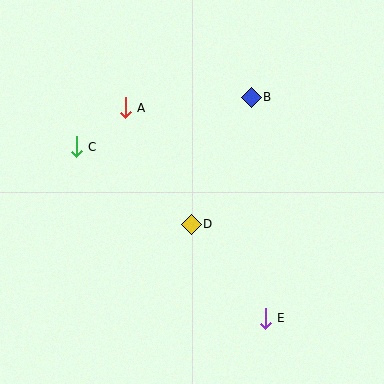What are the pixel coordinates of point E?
Point E is at (265, 318).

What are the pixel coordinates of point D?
Point D is at (191, 224).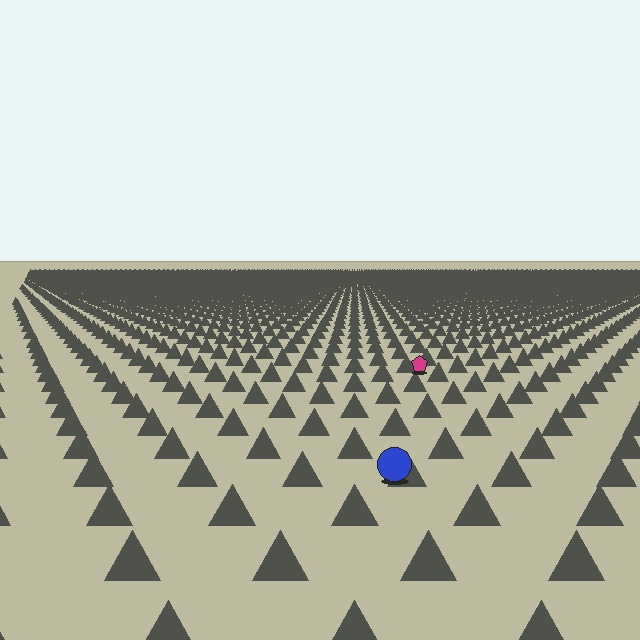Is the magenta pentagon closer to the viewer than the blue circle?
No. The blue circle is closer — you can tell from the texture gradient: the ground texture is coarser near it.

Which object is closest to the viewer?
The blue circle is closest. The texture marks near it are larger and more spread out.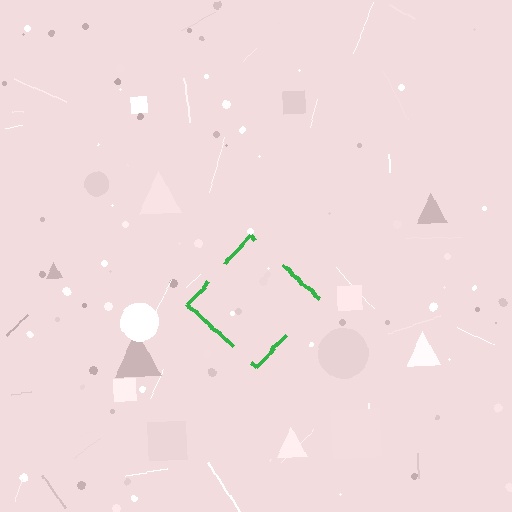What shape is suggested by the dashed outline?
The dashed outline suggests a diamond.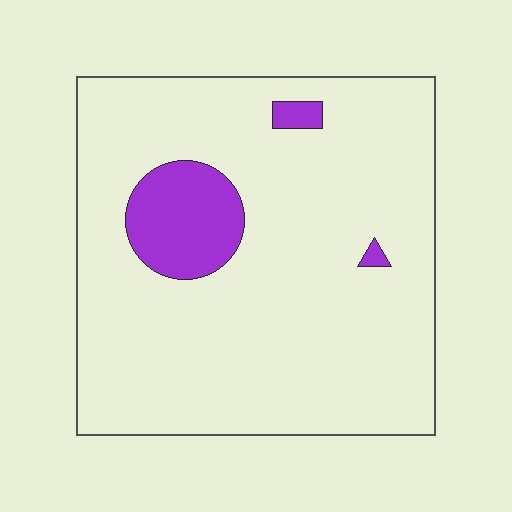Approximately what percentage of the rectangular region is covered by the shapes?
Approximately 10%.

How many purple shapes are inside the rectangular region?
3.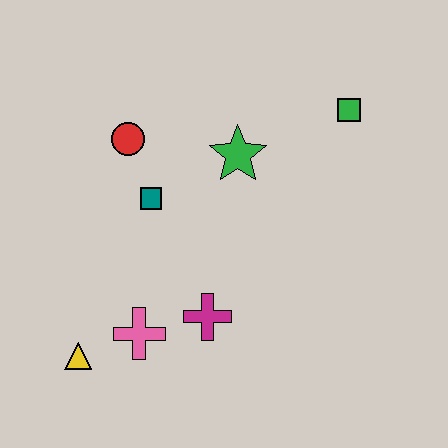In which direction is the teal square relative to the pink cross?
The teal square is above the pink cross.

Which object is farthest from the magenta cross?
The green square is farthest from the magenta cross.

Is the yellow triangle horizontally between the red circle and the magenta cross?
No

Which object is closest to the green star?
The teal square is closest to the green star.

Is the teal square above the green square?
No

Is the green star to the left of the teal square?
No